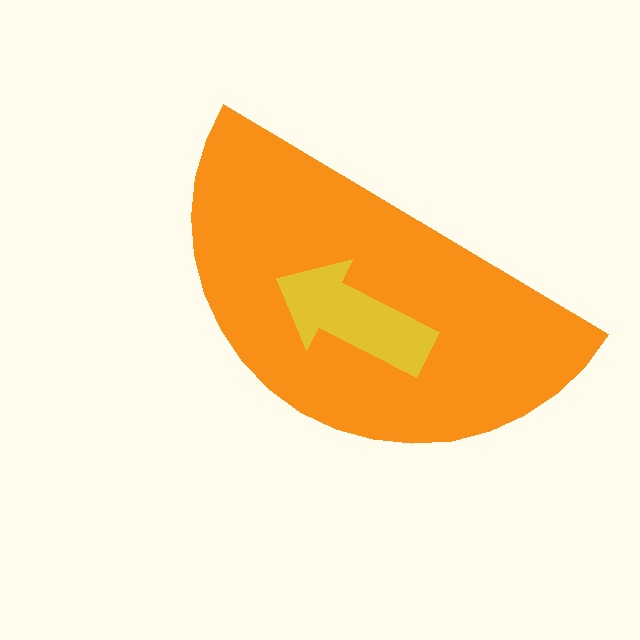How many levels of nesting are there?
2.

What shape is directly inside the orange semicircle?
The yellow arrow.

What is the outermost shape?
The orange semicircle.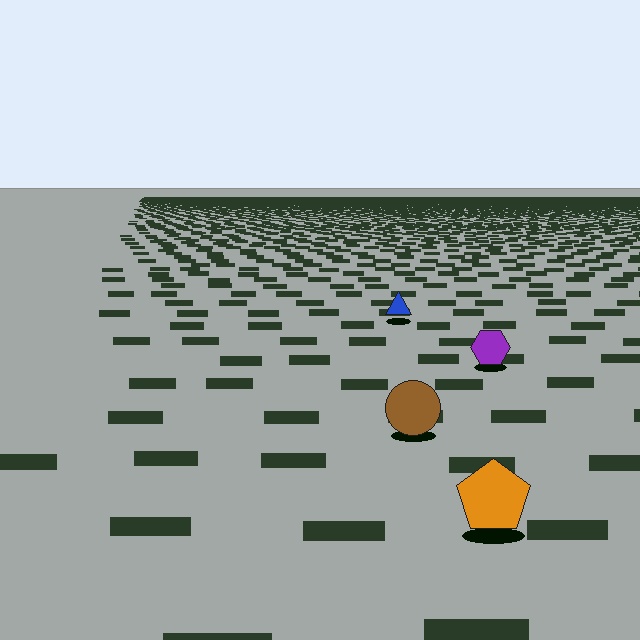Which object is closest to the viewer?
The orange pentagon is closest. The texture marks near it are larger and more spread out.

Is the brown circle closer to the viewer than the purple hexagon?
Yes. The brown circle is closer — you can tell from the texture gradient: the ground texture is coarser near it.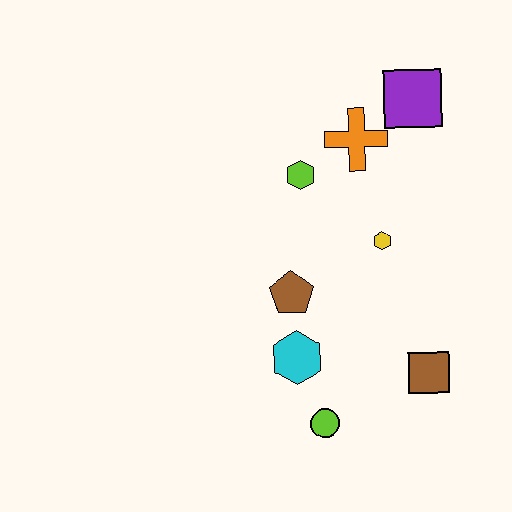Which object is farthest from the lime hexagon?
The lime circle is farthest from the lime hexagon.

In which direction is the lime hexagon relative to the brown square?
The lime hexagon is above the brown square.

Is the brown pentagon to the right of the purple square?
No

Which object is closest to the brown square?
The lime circle is closest to the brown square.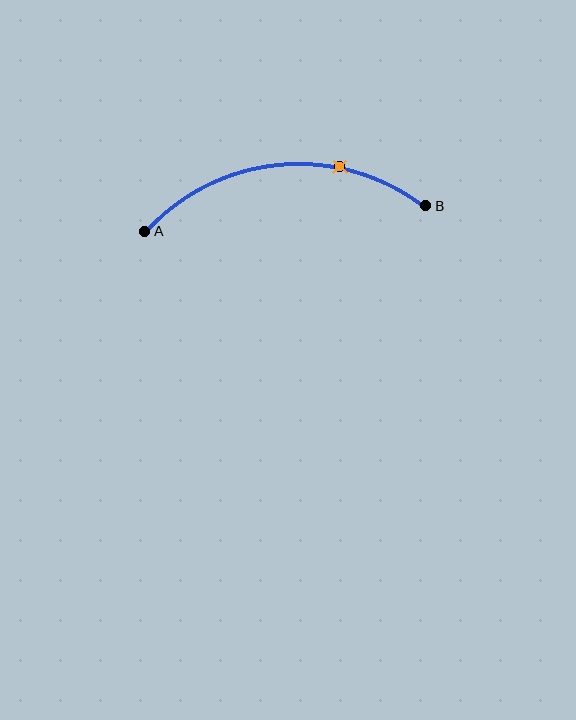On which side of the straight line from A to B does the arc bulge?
The arc bulges above the straight line connecting A and B.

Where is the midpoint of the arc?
The arc midpoint is the point on the curve farthest from the straight line joining A and B. It sits above that line.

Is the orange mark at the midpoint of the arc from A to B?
No. The orange mark lies on the arc but is closer to endpoint B. The arc midpoint would be at the point on the curve equidistant along the arc from both A and B.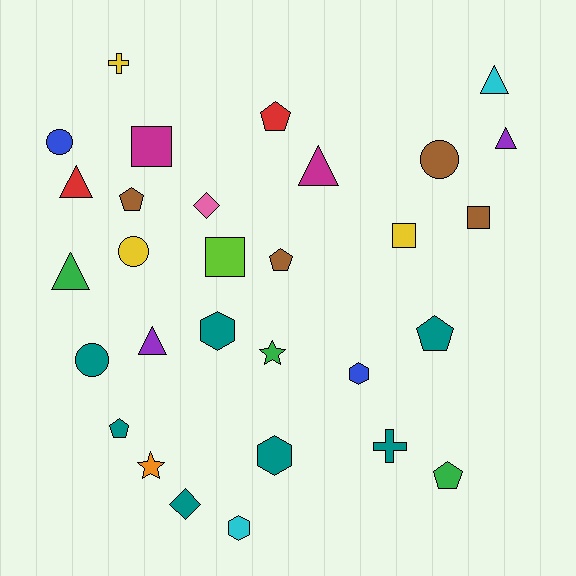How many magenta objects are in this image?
There are 2 magenta objects.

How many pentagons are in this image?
There are 6 pentagons.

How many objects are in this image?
There are 30 objects.